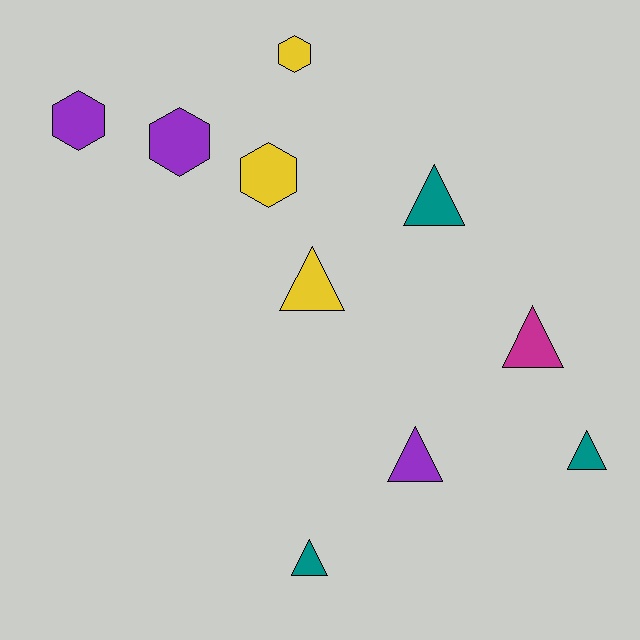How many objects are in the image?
There are 10 objects.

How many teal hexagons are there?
There are no teal hexagons.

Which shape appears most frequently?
Triangle, with 6 objects.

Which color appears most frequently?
Teal, with 3 objects.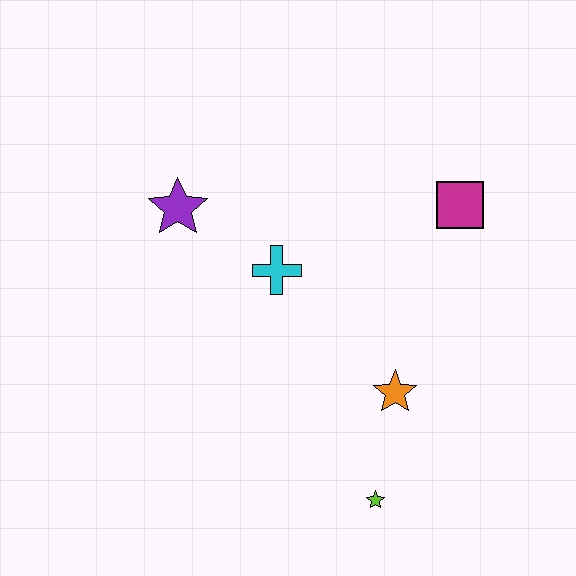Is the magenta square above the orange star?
Yes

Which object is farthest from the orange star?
The purple star is farthest from the orange star.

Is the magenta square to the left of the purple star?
No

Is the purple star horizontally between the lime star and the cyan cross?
No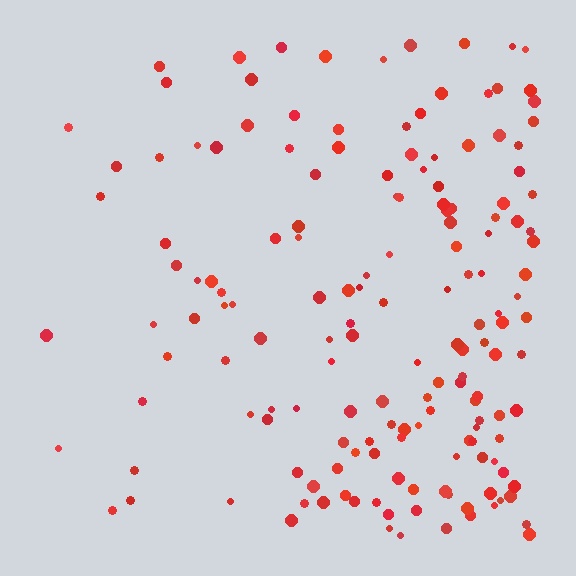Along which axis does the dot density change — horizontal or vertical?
Horizontal.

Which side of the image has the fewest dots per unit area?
The left.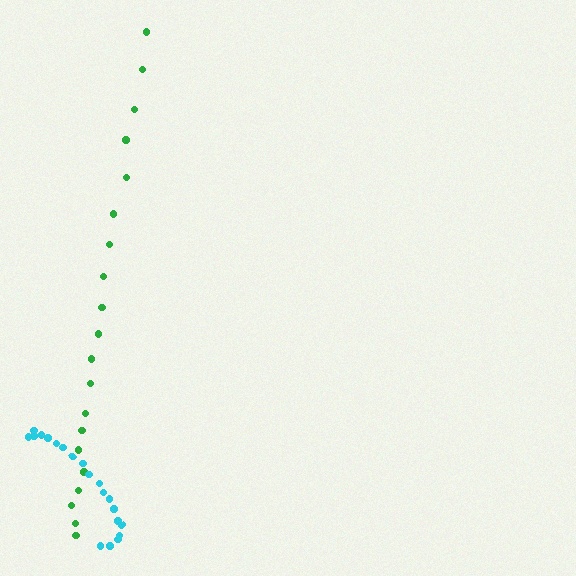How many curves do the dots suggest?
There are 2 distinct paths.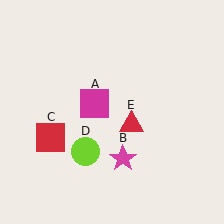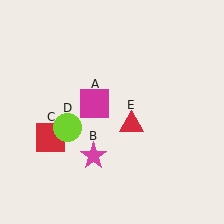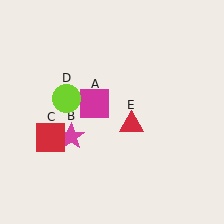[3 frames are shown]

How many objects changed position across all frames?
2 objects changed position: magenta star (object B), lime circle (object D).